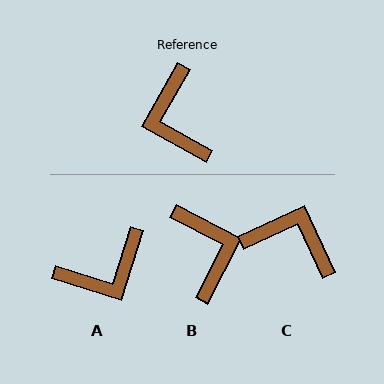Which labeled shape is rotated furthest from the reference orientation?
B, about 178 degrees away.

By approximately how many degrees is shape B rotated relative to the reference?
Approximately 178 degrees clockwise.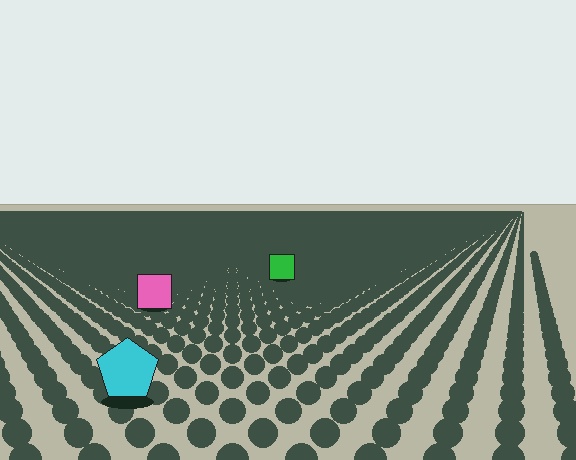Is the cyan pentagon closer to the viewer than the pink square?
Yes. The cyan pentagon is closer — you can tell from the texture gradient: the ground texture is coarser near it.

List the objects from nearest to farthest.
From nearest to farthest: the cyan pentagon, the pink square, the green square.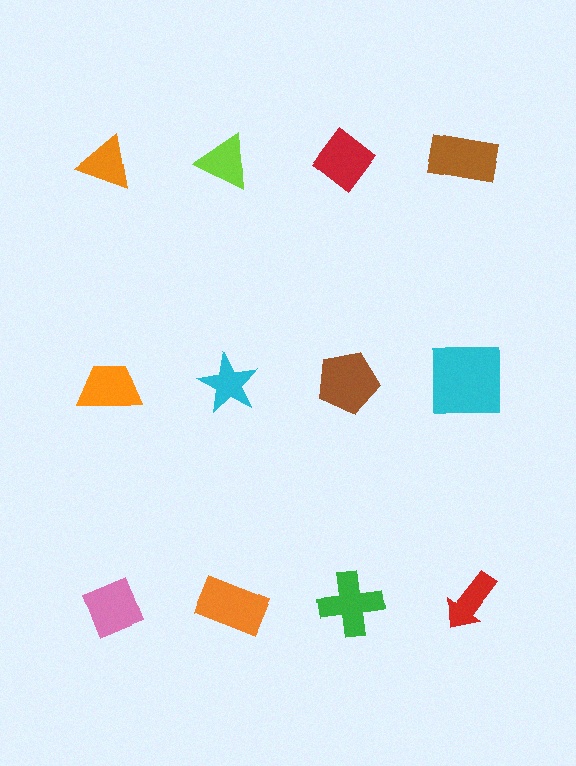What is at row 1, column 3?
A red diamond.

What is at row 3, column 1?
A pink diamond.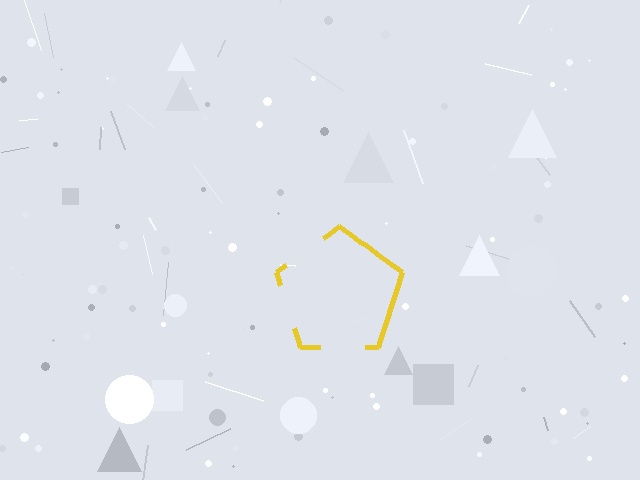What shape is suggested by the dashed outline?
The dashed outline suggests a pentagon.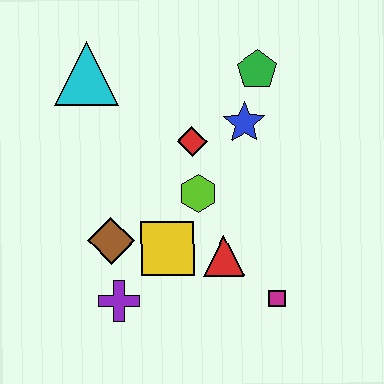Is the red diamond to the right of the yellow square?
Yes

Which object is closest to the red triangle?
The yellow square is closest to the red triangle.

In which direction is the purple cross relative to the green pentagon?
The purple cross is below the green pentagon.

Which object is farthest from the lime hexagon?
The cyan triangle is farthest from the lime hexagon.